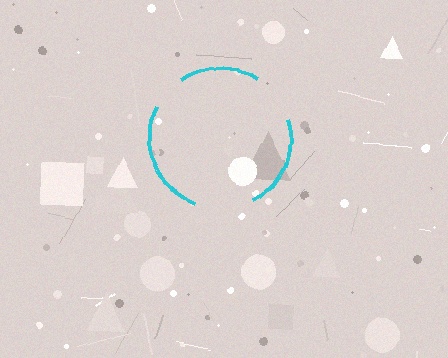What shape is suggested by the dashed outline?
The dashed outline suggests a circle.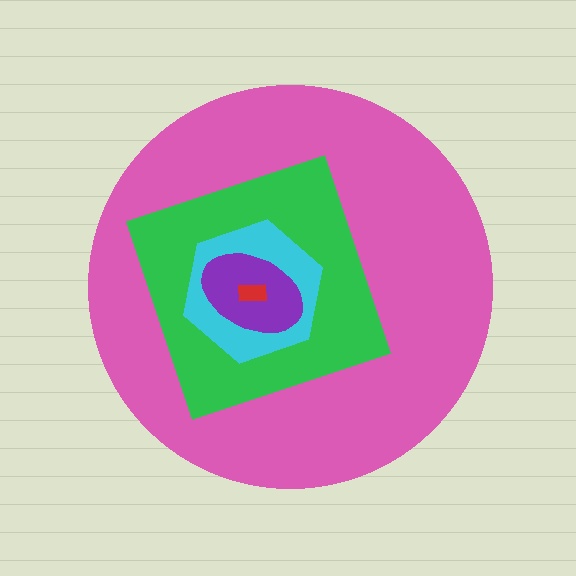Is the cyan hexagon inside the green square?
Yes.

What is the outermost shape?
The pink circle.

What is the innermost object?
The red rectangle.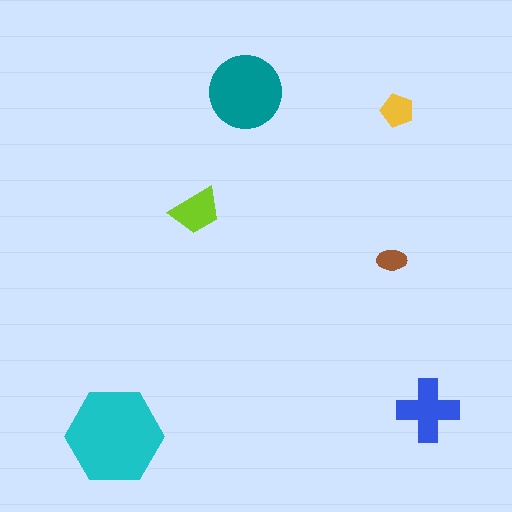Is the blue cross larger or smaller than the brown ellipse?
Larger.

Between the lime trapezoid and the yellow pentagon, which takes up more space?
The lime trapezoid.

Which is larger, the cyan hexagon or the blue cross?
The cyan hexagon.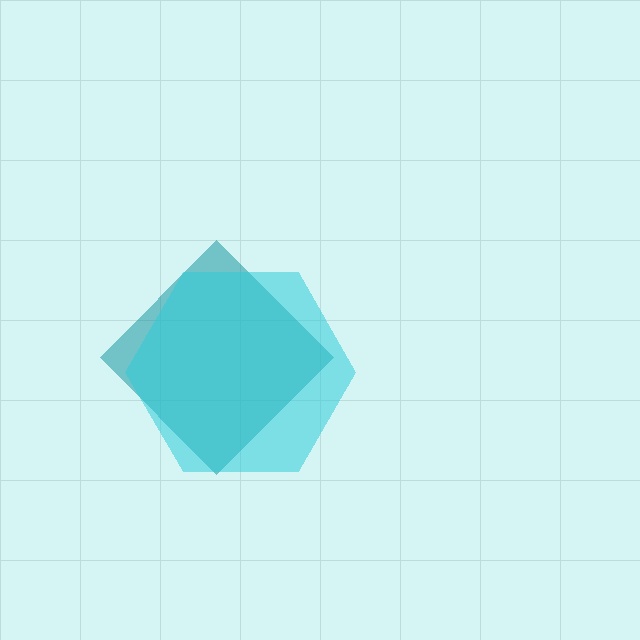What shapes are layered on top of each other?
The layered shapes are: a teal diamond, a cyan hexagon.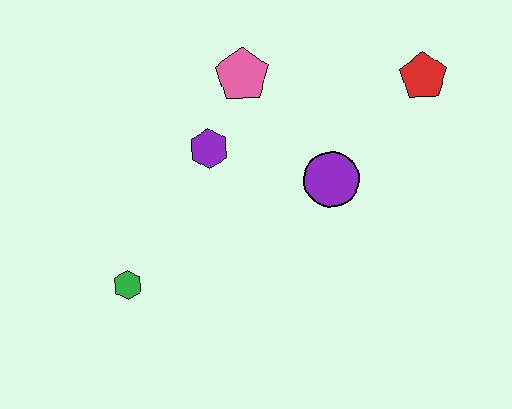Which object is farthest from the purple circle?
The green hexagon is farthest from the purple circle.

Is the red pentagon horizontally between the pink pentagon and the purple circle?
No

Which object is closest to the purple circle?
The purple hexagon is closest to the purple circle.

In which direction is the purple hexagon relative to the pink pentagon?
The purple hexagon is below the pink pentagon.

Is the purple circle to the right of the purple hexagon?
Yes